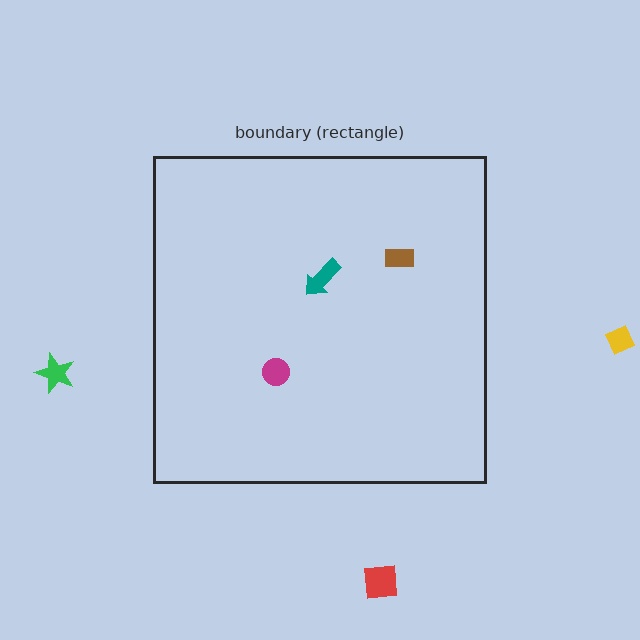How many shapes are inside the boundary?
3 inside, 3 outside.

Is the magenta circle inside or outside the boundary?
Inside.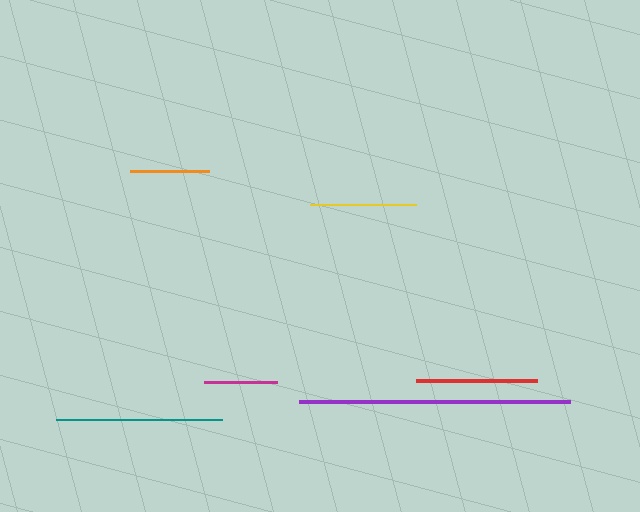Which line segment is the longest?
The purple line is the longest at approximately 271 pixels.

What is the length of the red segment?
The red segment is approximately 121 pixels long.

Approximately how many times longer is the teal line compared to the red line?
The teal line is approximately 1.4 times the length of the red line.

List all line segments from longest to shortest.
From longest to shortest: purple, teal, red, yellow, orange, magenta.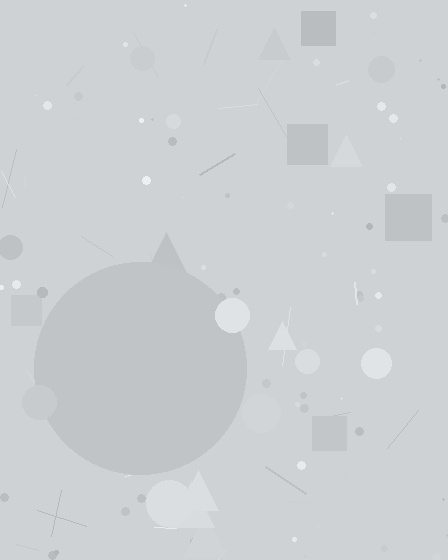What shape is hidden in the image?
A circle is hidden in the image.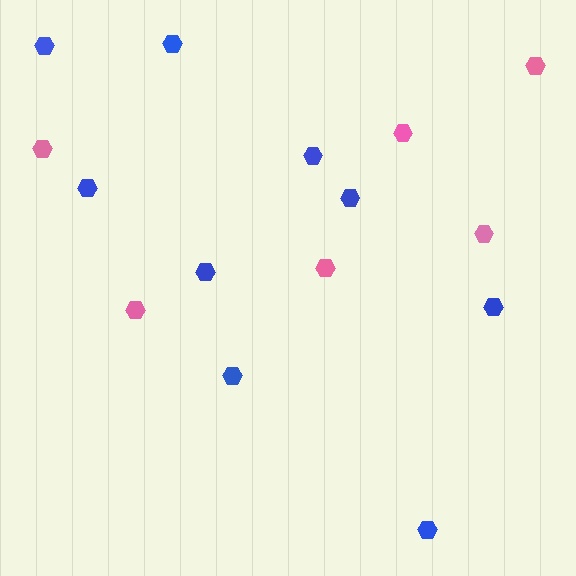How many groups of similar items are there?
There are 2 groups: one group of blue hexagons (9) and one group of pink hexagons (6).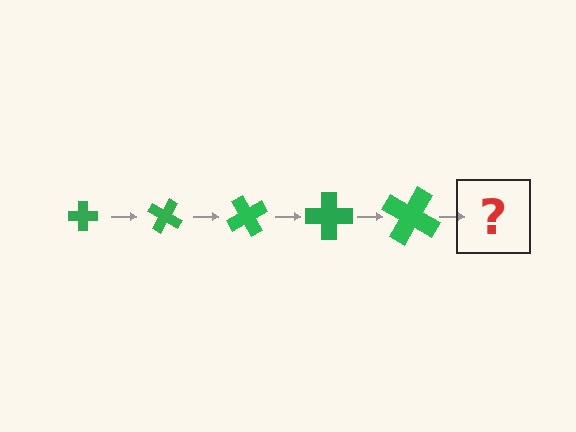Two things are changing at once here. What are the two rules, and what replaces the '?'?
The two rules are that the cross grows larger each step and it rotates 30 degrees each step. The '?' should be a cross, larger than the previous one and rotated 150 degrees from the start.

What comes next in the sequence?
The next element should be a cross, larger than the previous one and rotated 150 degrees from the start.